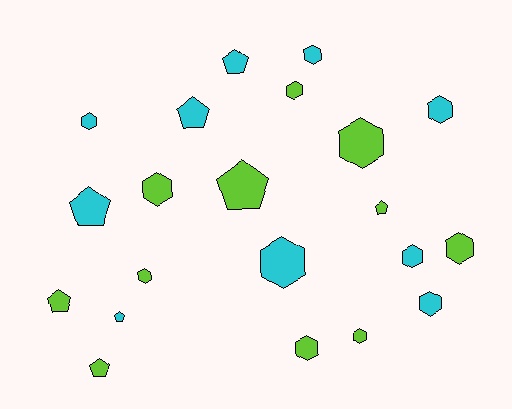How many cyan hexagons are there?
There are 6 cyan hexagons.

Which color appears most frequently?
Lime, with 11 objects.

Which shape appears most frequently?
Hexagon, with 13 objects.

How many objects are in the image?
There are 21 objects.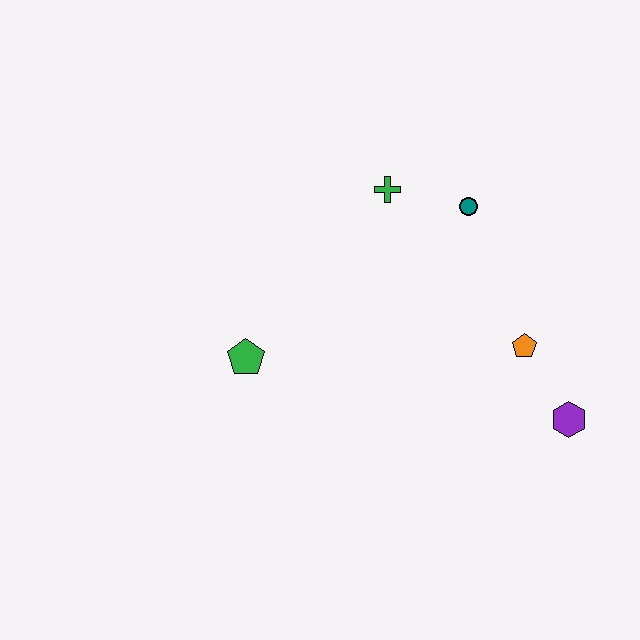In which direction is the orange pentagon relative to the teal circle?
The orange pentagon is below the teal circle.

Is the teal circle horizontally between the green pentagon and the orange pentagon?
Yes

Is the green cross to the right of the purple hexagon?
No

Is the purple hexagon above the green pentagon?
No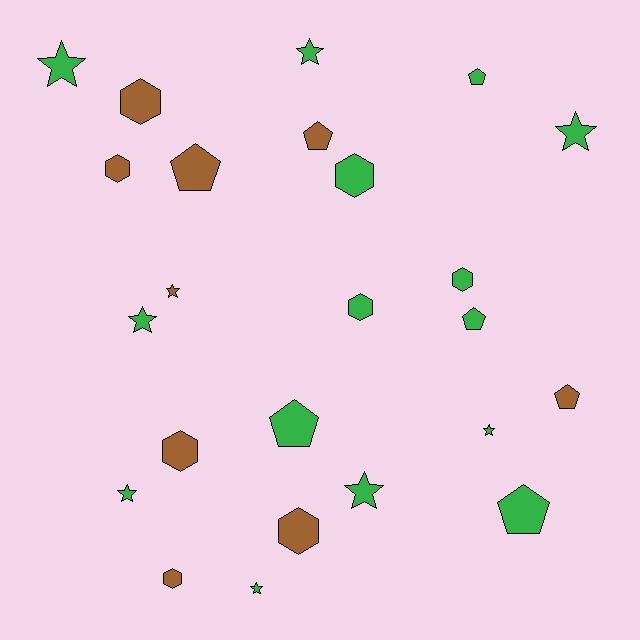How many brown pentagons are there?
There are 3 brown pentagons.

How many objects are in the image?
There are 24 objects.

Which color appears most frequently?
Green, with 15 objects.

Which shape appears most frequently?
Star, with 9 objects.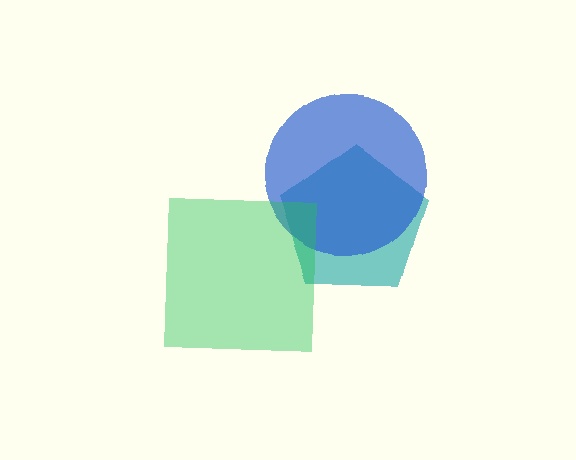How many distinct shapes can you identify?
There are 3 distinct shapes: a teal pentagon, a blue circle, a green square.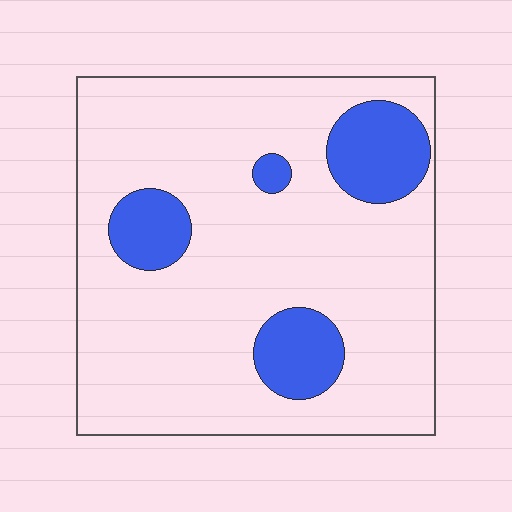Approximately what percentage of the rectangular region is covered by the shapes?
Approximately 15%.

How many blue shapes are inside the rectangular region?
4.